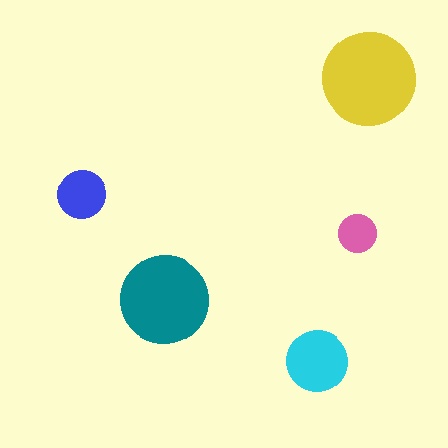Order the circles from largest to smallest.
the yellow one, the teal one, the cyan one, the blue one, the pink one.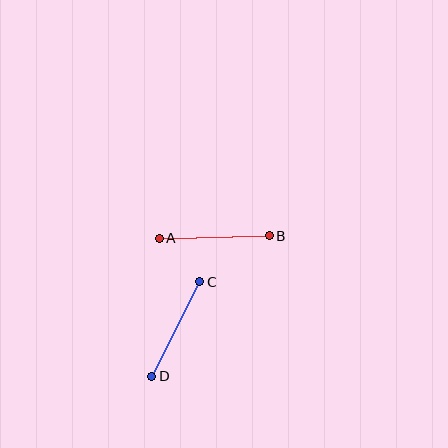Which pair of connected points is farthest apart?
Points A and B are farthest apart.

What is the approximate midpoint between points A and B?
The midpoint is at approximately (214, 237) pixels.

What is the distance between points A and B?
The distance is approximately 110 pixels.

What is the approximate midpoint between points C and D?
The midpoint is at approximately (176, 329) pixels.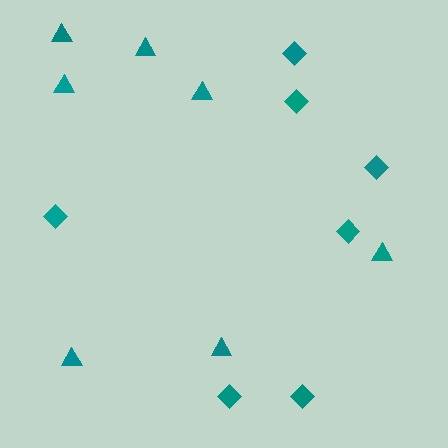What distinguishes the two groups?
There are 2 groups: one group of triangles (7) and one group of diamonds (7).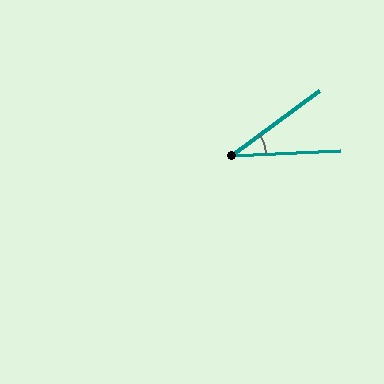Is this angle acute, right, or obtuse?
It is acute.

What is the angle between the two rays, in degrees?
Approximately 34 degrees.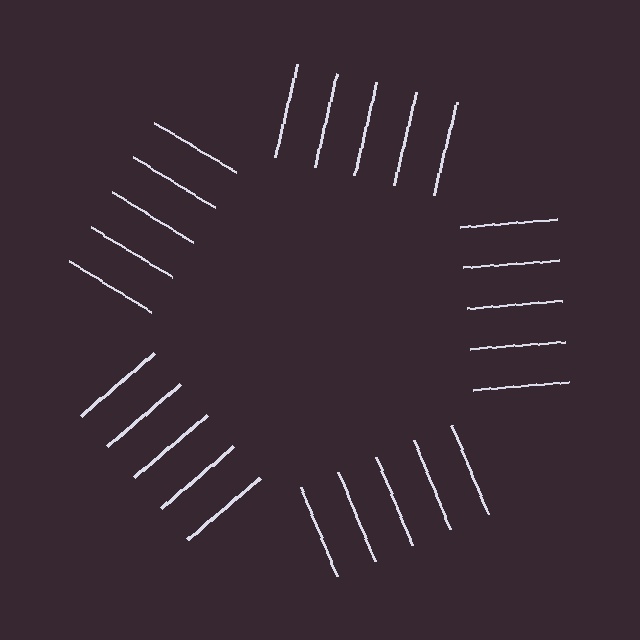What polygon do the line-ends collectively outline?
An illusory pentagon — the line segments terminate on its edges but no continuous stroke is drawn.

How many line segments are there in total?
25 — 5 along each of the 5 edges.